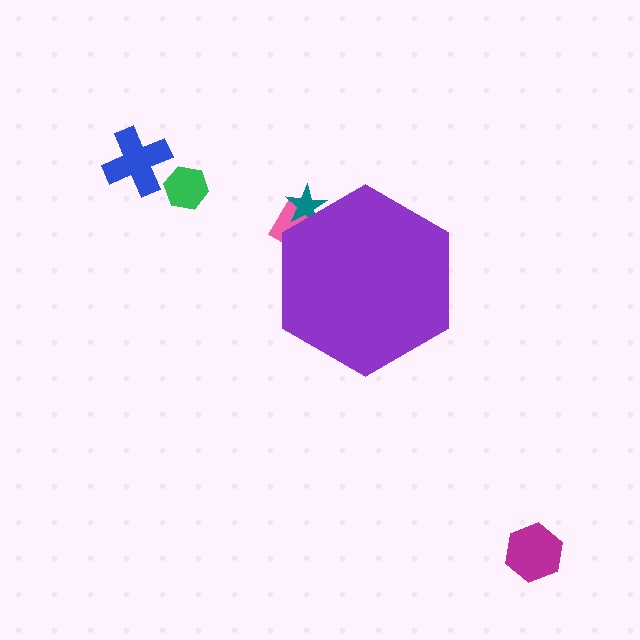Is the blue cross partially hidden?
No, the blue cross is fully visible.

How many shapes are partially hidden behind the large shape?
2 shapes are partially hidden.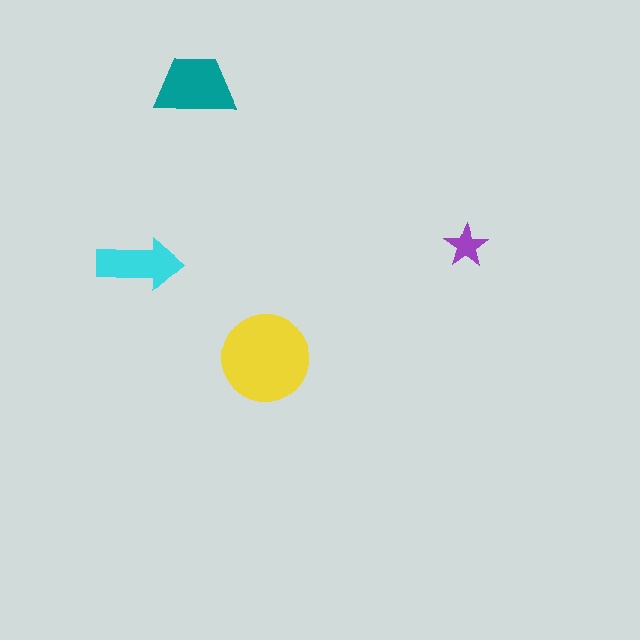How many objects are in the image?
There are 4 objects in the image.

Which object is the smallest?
The purple star.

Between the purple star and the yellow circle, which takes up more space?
The yellow circle.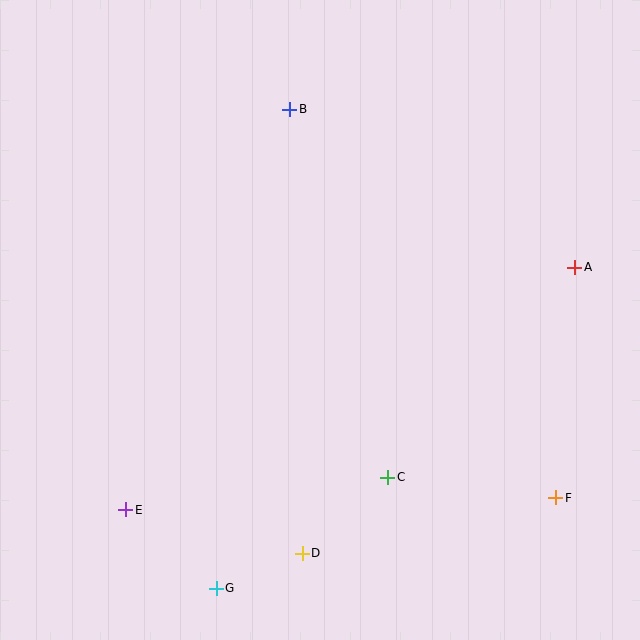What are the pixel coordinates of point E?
Point E is at (126, 510).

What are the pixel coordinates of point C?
Point C is at (388, 477).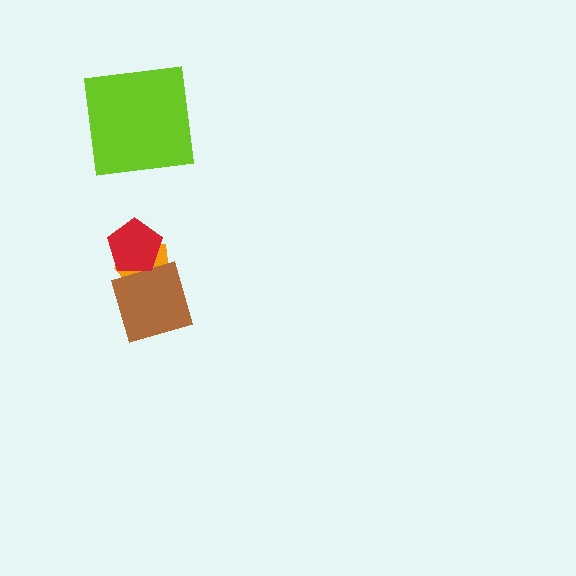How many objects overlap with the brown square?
1 object overlaps with the brown square.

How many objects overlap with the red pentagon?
1 object overlaps with the red pentagon.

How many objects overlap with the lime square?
0 objects overlap with the lime square.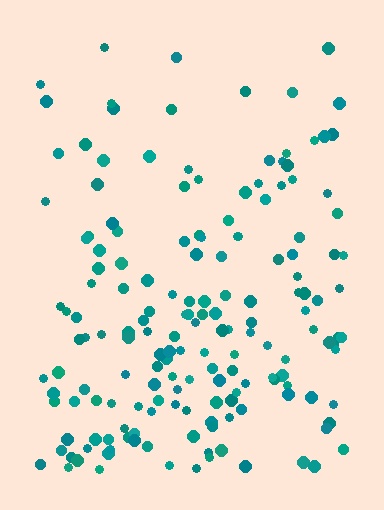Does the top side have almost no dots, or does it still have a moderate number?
Still a moderate number, just noticeably fewer than the bottom.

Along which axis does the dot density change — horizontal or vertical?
Vertical.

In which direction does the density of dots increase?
From top to bottom, with the bottom side densest.